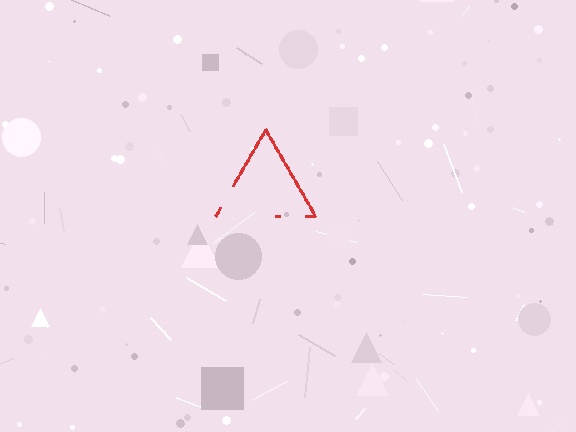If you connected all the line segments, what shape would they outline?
They would outline a triangle.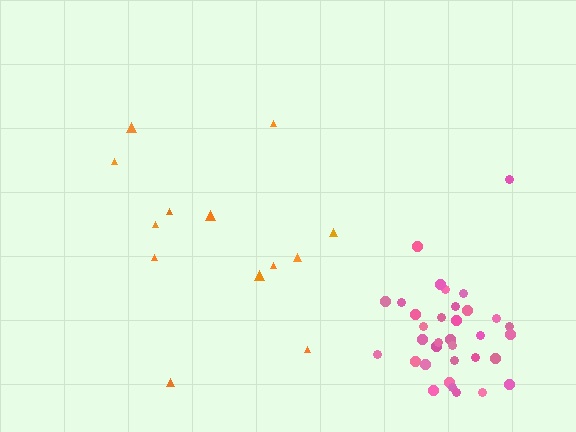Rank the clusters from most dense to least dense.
pink, orange.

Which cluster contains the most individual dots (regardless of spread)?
Pink (34).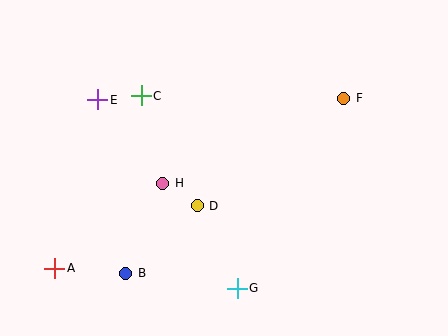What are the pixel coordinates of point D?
Point D is at (197, 206).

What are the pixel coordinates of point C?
Point C is at (141, 96).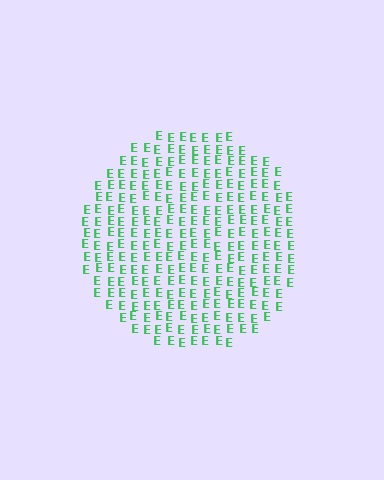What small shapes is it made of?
It is made of small letter E's.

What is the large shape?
The large shape is a circle.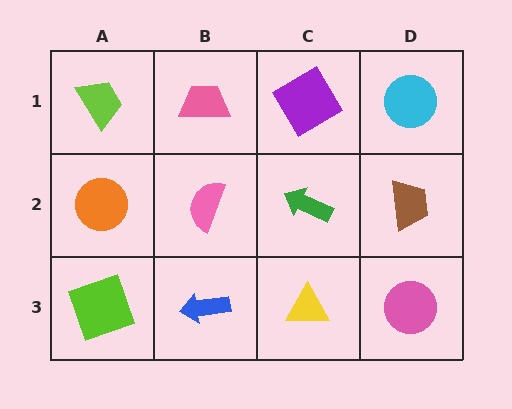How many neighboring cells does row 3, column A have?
2.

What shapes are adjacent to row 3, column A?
An orange circle (row 2, column A), a blue arrow (row 3, column B).